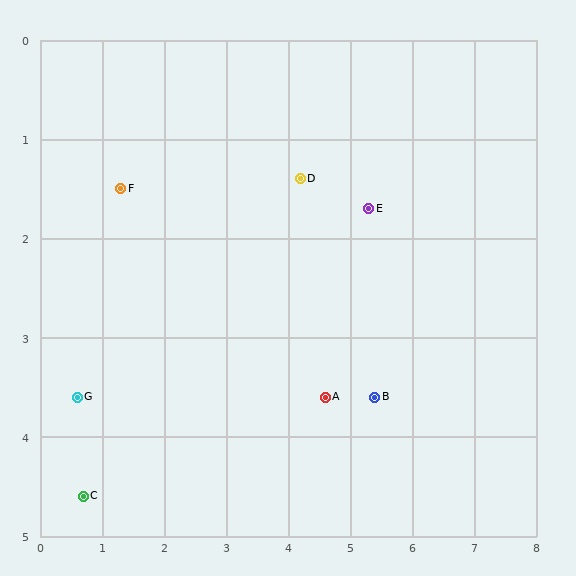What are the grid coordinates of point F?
Point F is at approximately (1.3, 1.5).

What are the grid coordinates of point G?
Point G is at approximately (0.6, 3.6).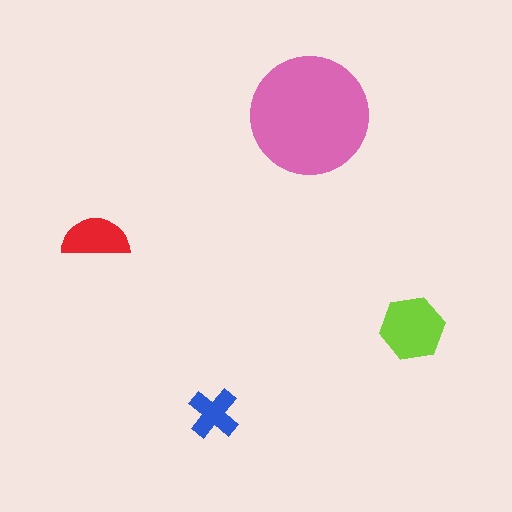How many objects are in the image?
There are 4 objects in the image.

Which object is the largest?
The pink circle.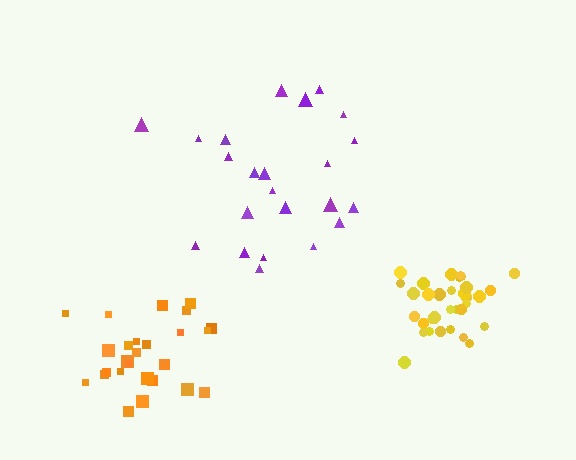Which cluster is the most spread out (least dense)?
Purple.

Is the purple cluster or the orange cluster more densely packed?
Orange.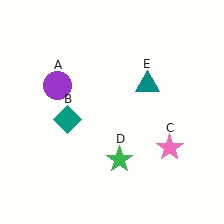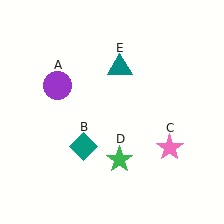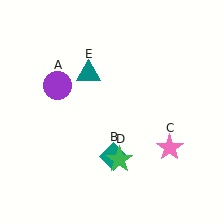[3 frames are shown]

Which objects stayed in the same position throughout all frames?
Purple circle (object A) and pink star (object C) and green star (object D) remained stationary.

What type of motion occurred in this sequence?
The teal diamond (object B), teal triangle (object E) rotated counterclockwise around the center of the scene.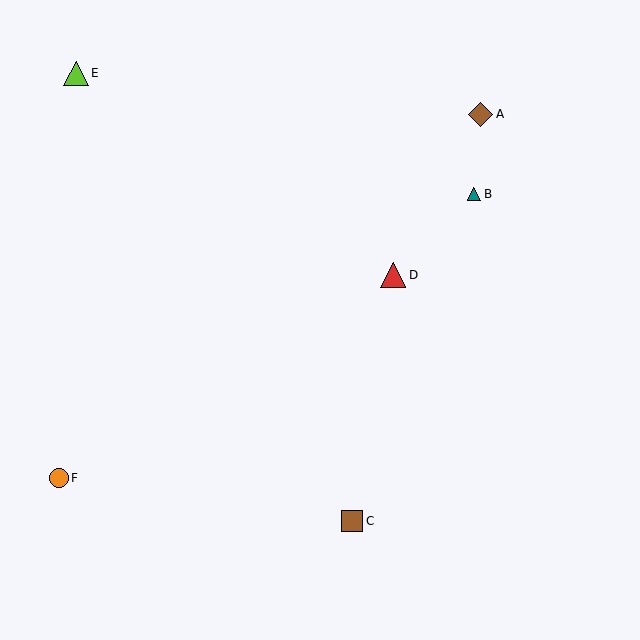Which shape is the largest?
The lime triangle (labeled E) is the largest.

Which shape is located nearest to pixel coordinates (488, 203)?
The teal triangle (labeled B) at (474, 194) is nearest to that location.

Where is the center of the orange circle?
The center of the orange circle is at (59, 478).